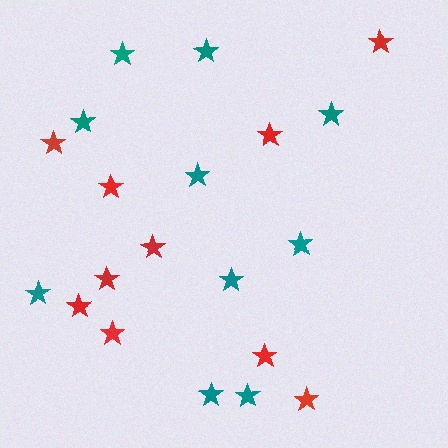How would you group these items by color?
There are 2 groups: one group of red stars (10) and one group of teal stars (10).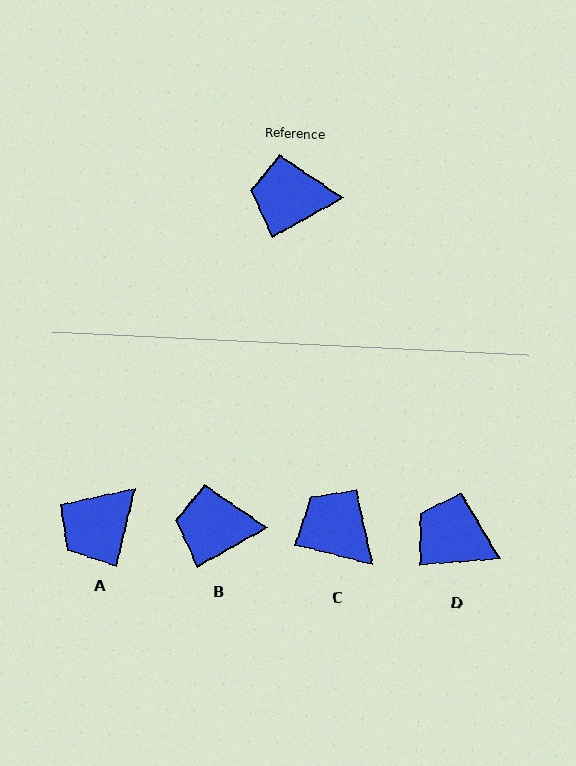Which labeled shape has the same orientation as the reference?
B.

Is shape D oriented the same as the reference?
No, it is off by about 25 degrees.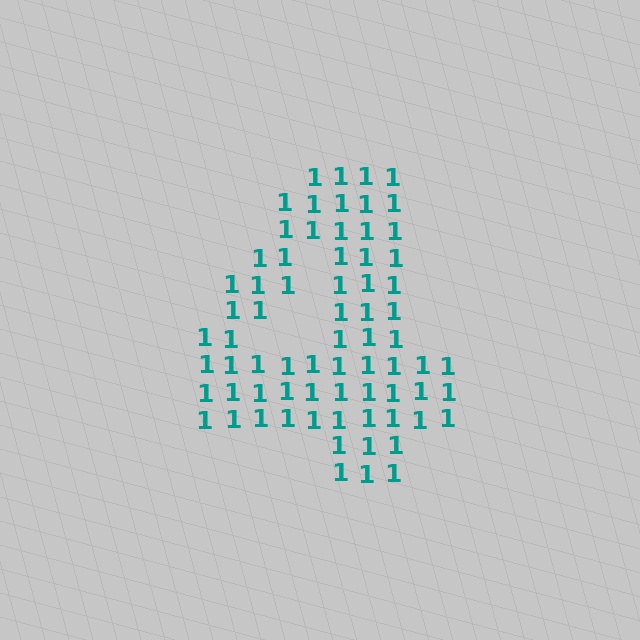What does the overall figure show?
The overall figure shows the digit 4.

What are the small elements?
The small elements are digit 1's.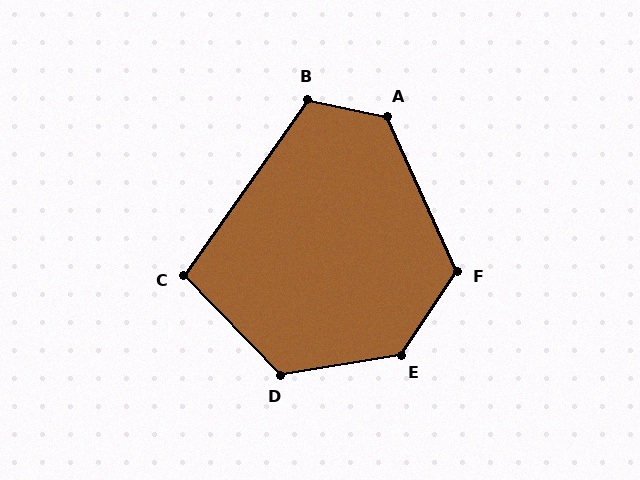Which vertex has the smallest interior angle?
C, at approximately 101 degrees.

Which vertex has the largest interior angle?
E, at approximately 133 degrees.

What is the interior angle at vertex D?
Approximately 125 degrees (obtuse).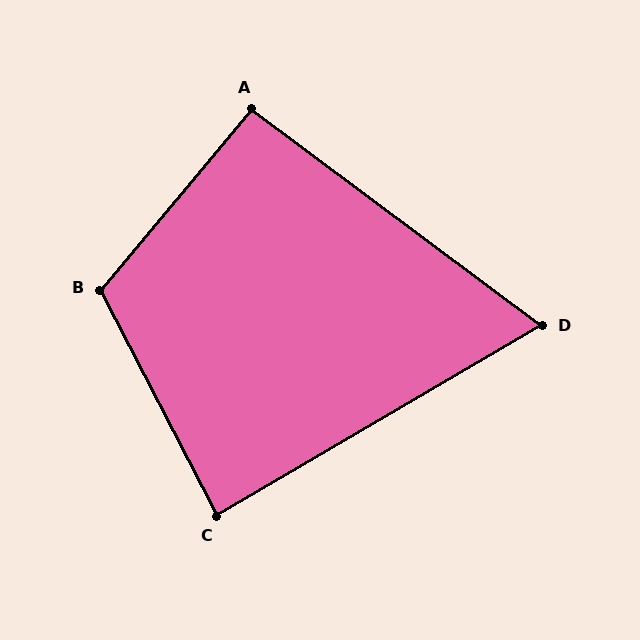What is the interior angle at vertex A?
Approximately 93 degrees (approximately right).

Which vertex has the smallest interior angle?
D, at approximately 67 degrees.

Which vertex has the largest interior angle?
B, at approximately 113 degrees.